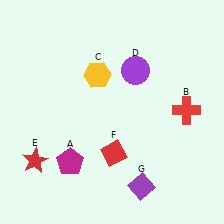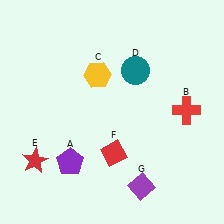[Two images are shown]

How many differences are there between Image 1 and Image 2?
There are 2 differences between the two images.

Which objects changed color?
A changed from magenta to purple. D changed from purple to teal.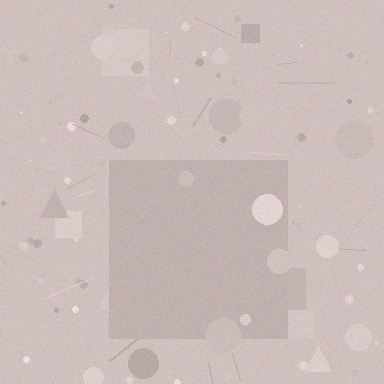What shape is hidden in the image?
A square is hidden in the image.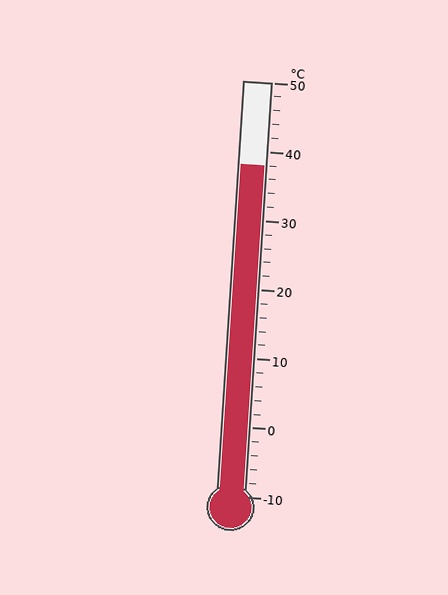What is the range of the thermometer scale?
The thermometer scale ranges from -10°C to 50°C.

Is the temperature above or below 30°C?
The temperature is above 30°C.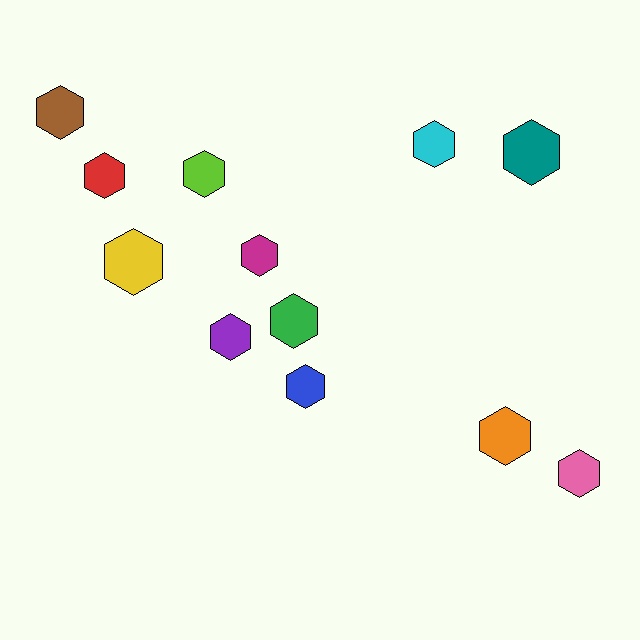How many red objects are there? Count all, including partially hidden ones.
There is 1 red object.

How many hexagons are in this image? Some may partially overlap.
There are 12 hexagons.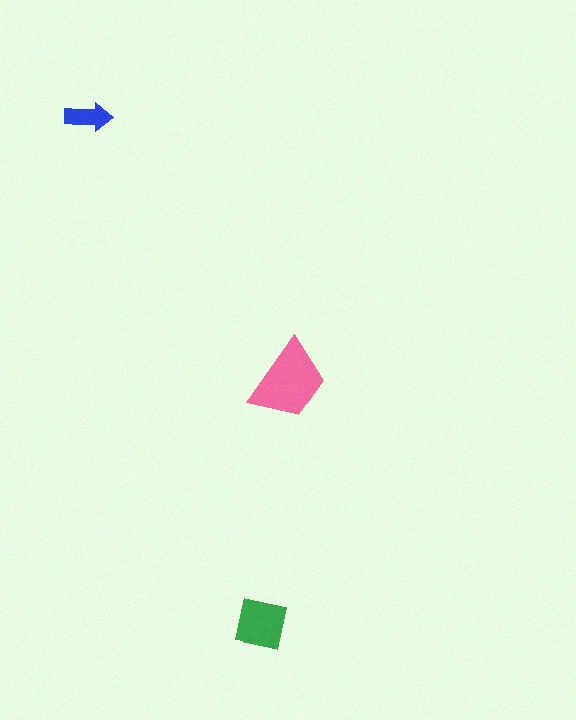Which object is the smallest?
The blue arrow.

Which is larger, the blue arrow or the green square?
The green square.